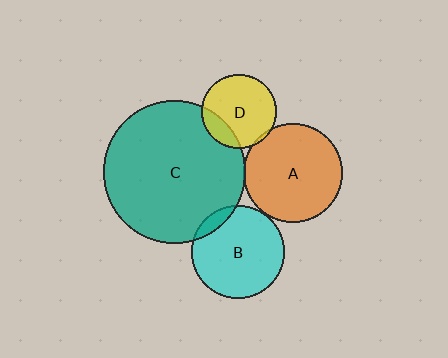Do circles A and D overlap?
Yes.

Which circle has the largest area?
Circle C (teal).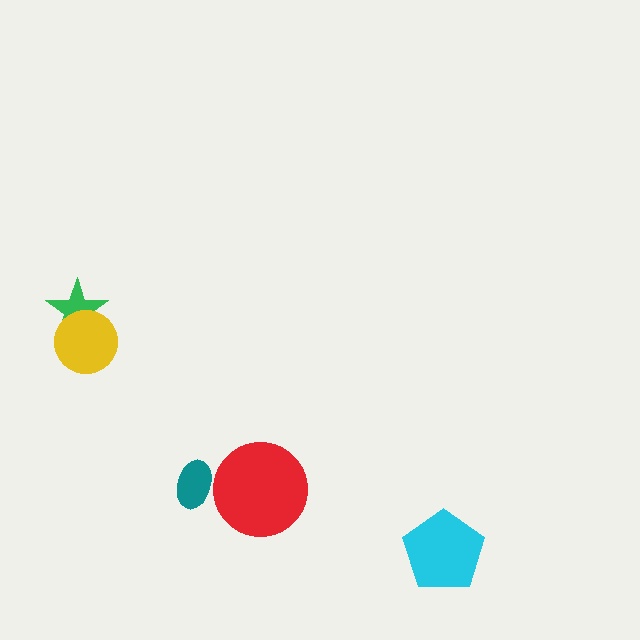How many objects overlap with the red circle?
0 objects overlap with the red circle.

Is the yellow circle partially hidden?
No, no other shape covers it.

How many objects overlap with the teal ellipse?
0 objects overlap with the teal ellipse.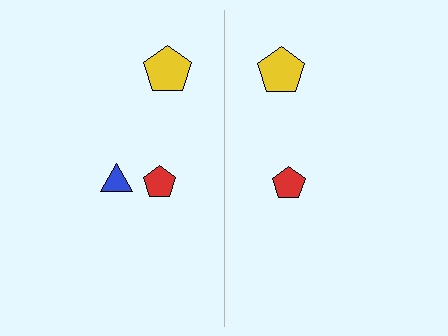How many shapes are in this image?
There are 5 shapes in this image.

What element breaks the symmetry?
A blue triangle is missing from the right side.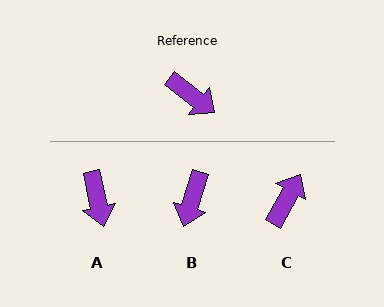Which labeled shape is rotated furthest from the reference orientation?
C, about 99 degrees away.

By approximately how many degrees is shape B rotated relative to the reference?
Approximately 70 degrees clockwise.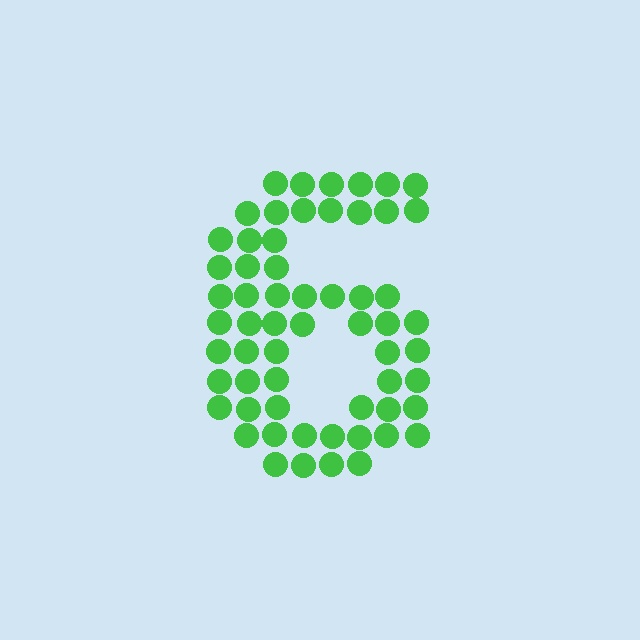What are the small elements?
The small elements are circles.